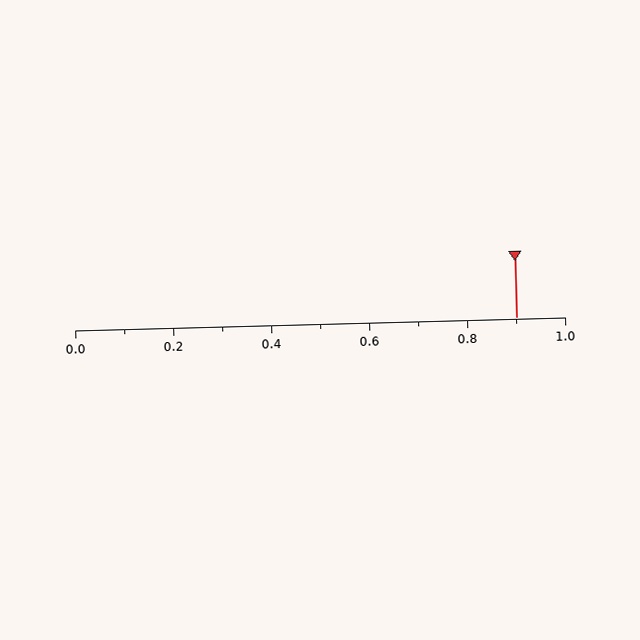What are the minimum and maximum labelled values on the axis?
The axis runs from 0.0 to 1.0.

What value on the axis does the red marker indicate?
The marker indicates approximately 0.9.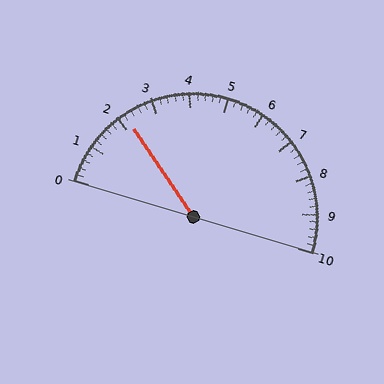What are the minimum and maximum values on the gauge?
The gauge ranges from 0 to 10.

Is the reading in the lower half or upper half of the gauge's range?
The reading is in the lower half of the range (0 to 10).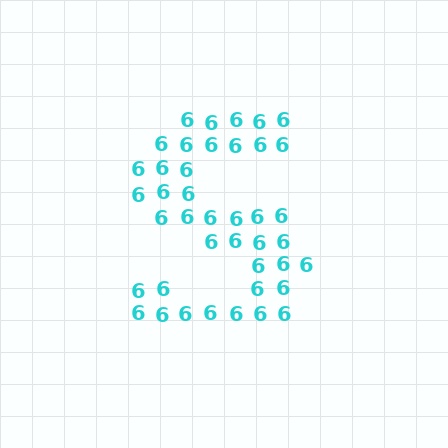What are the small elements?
The small elements are digit 6's.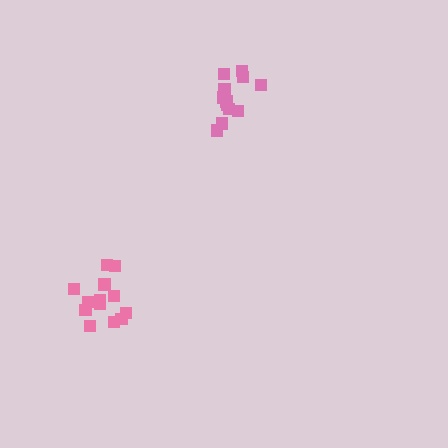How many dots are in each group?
Group 1: 13 dots, Group 2: 12 dots (25 total).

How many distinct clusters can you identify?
There are 2 distinct clusters.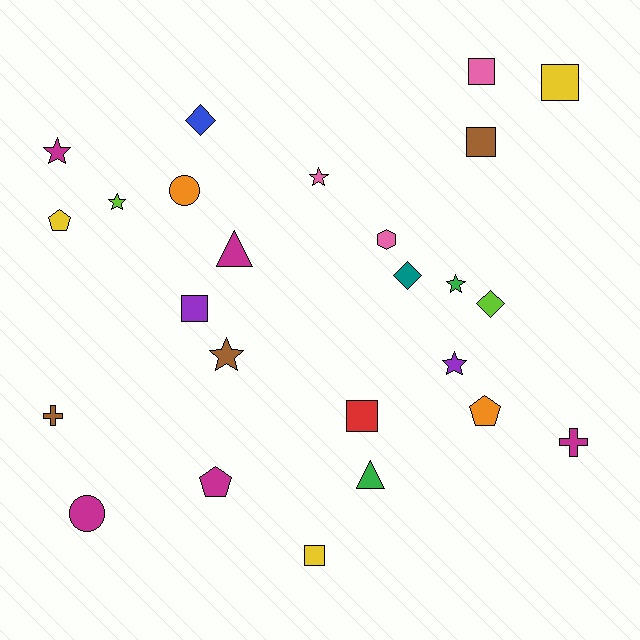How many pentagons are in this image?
There are 3 pentagons.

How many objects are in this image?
There are 25 objects.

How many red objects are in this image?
There is 1 red object.